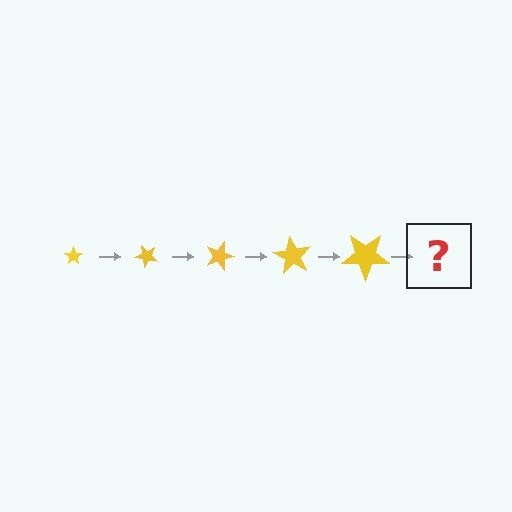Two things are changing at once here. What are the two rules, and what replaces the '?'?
The two rules are that the star grows larger each step and it rotates 45 degrees each step. The '?' should be a star, larger than the previous one and rotated 225 degrees from the start.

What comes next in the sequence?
The next element should be a star, larger than the previous one and rotated 225 degrees from the start.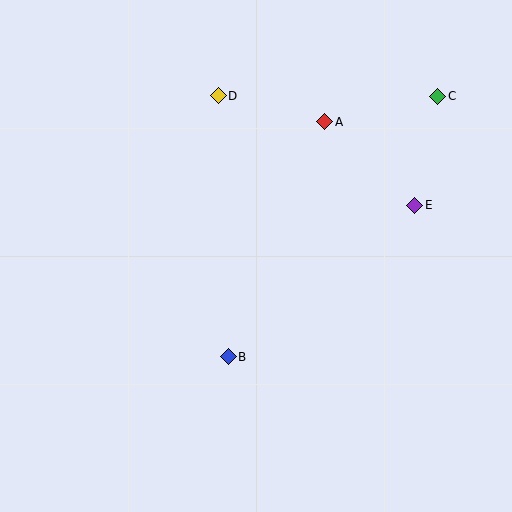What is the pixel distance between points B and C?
The distance between B and C is 334 pixels.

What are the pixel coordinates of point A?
Point A is at (325, 122).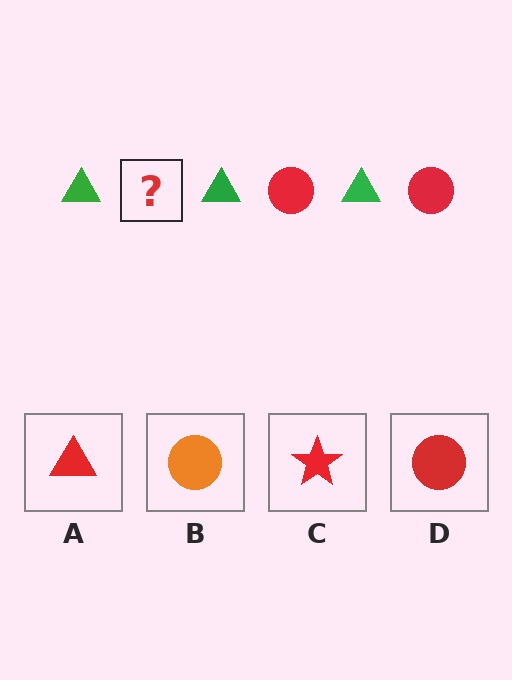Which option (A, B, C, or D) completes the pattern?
D.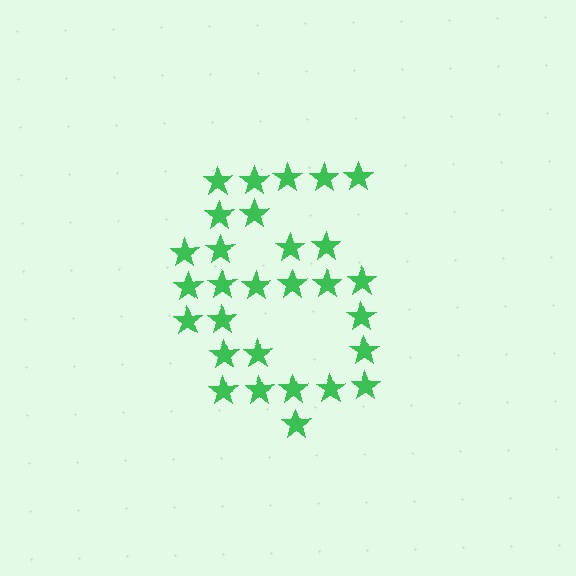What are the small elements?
The small elements are stars.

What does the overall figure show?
The overall figure shows the digit 6.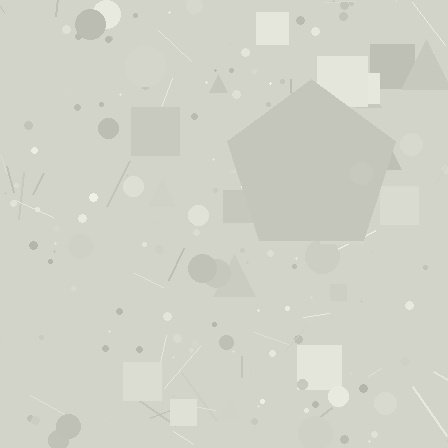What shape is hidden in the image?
A pentagon is hidden in the image.